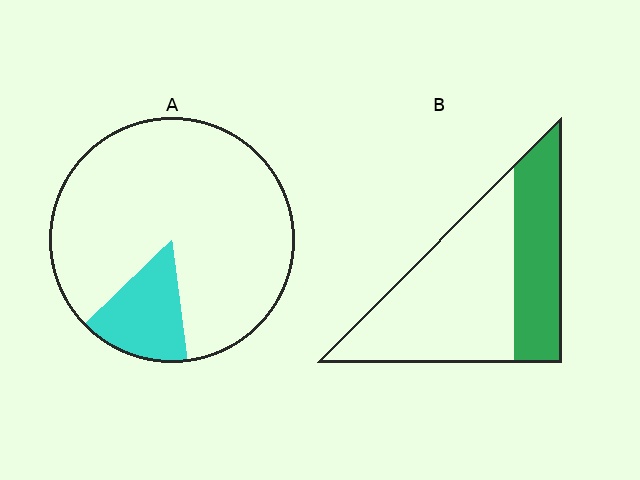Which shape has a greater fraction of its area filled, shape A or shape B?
Shape B.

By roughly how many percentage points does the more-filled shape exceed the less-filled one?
By roughly 20 percentage points (B over A).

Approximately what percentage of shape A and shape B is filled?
A is approximately 15% and B is approximately 35%.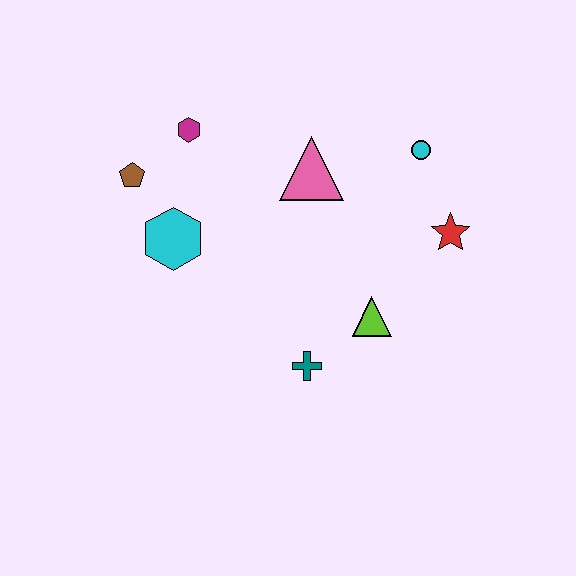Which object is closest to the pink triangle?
The cyan circle is closest to the pink triangle.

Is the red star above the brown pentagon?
No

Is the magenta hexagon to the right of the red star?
No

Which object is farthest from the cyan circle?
The brown pentagon is farthest from the cyan circle.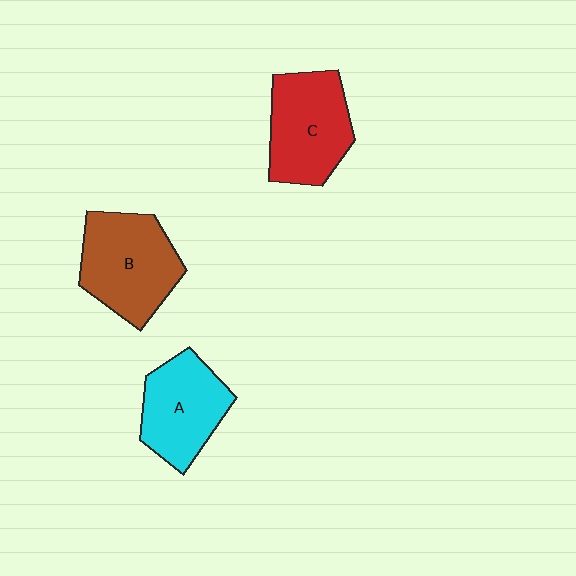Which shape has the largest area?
Shape B (brown).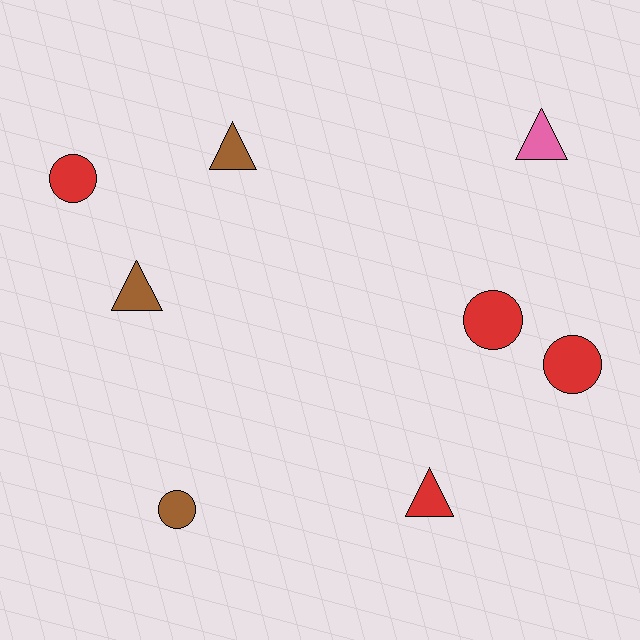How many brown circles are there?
There is 1 brown circle.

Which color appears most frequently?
Red, with 4 objects.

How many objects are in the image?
There are 8 objects.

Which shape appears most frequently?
Triangle, with 4 objects.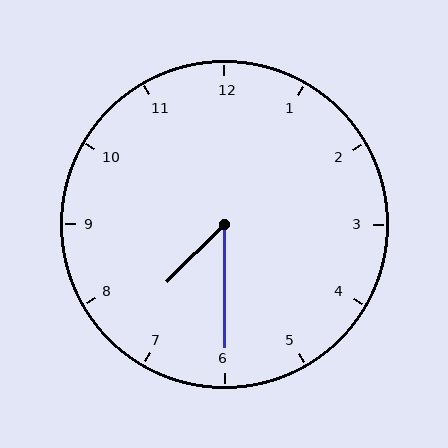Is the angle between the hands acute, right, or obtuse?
It is acute.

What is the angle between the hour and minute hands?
Approximately 45 degrees.